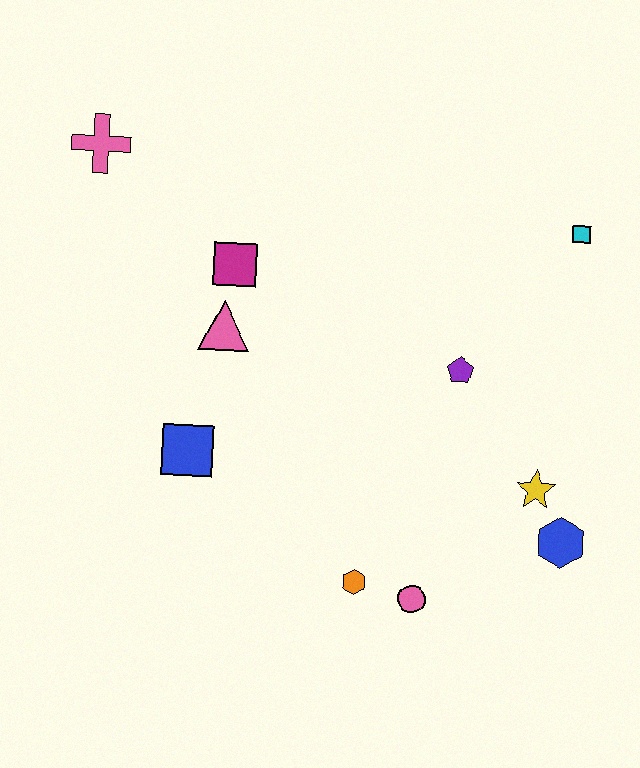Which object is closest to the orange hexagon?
The pink circle is closest to the orange hexagon.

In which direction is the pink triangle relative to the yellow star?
The pink triangle is to the left of the yellow star.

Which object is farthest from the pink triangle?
The blue hexagon is farthest from the pink triangle.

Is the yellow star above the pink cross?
No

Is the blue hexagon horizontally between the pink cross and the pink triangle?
No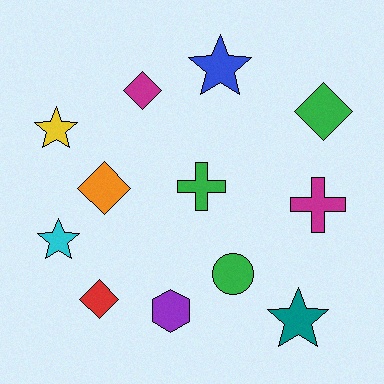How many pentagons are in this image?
There are no pentagons.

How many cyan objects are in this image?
There is 1 cyan object.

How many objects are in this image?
There are 12 objects.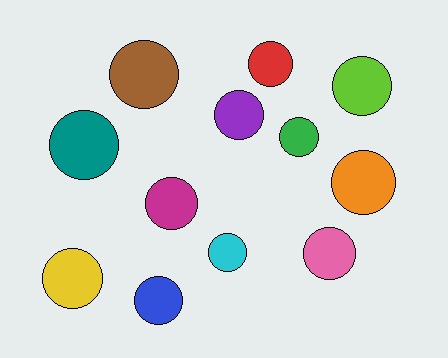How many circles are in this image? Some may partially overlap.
There are 12 circles.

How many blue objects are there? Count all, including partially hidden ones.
There is 1 blue object.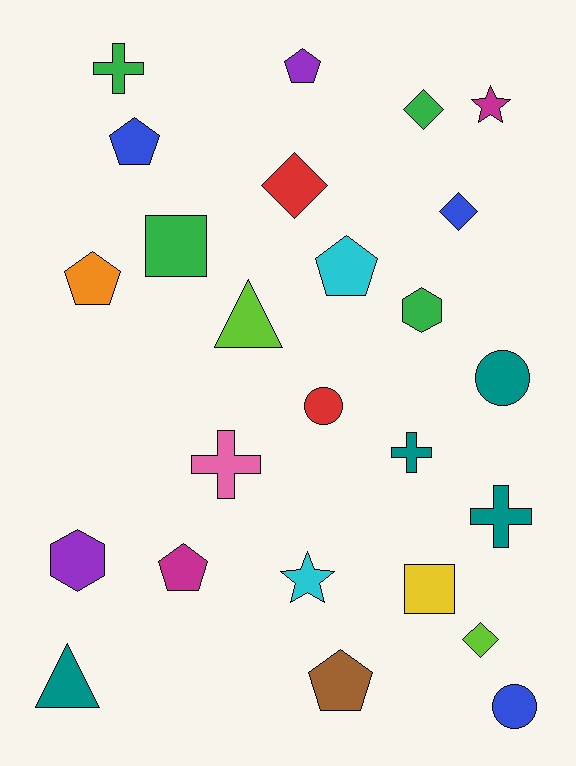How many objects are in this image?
There are 25 objects.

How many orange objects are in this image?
There is 1 orange object.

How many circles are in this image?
There are 3 circles.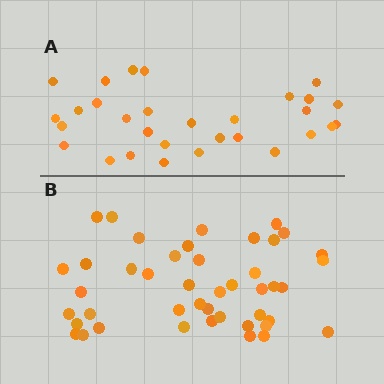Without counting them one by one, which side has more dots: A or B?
Region B (the bottom region) has more dots.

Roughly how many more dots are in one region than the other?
Region B has approximately 15 more dots than region A.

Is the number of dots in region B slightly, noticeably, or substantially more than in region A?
Region B has substantially more. The ratio is roughly 1.5 to 1.